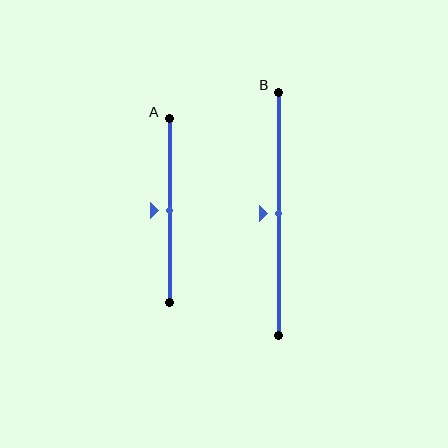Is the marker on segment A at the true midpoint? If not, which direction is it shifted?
Yes, the marker on segment A is at the true midpoint.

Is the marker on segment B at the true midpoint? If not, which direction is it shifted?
Yes, the marker on segment B is at the true midpoint.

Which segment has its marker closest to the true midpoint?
Segment A has its marker closest to the true midpoint.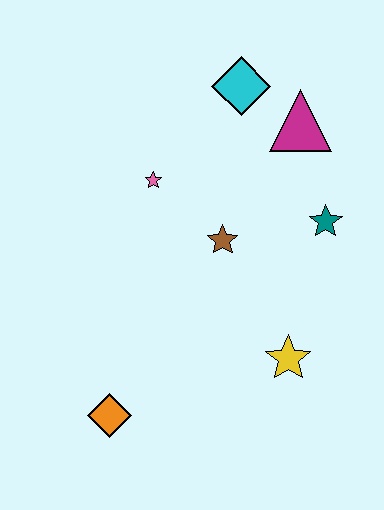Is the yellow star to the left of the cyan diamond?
No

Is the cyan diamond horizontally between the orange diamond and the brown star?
No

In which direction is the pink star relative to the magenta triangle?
The pink star is to the left of the magenta triangle.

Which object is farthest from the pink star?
The orange diamond is farthest from the pink star.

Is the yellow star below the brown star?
Yes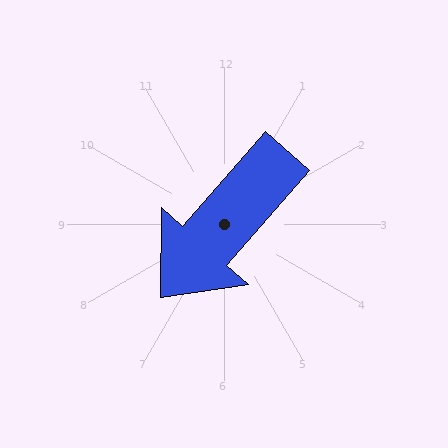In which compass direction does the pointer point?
Southwest.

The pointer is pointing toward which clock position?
Roughly 7 o'clock.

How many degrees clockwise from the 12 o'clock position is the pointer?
Approximately 221 degrees.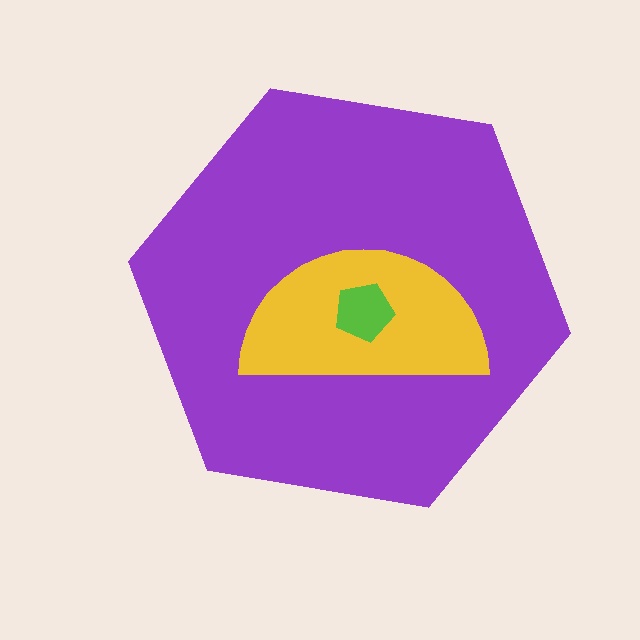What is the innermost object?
The lime pentagon.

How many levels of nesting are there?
3.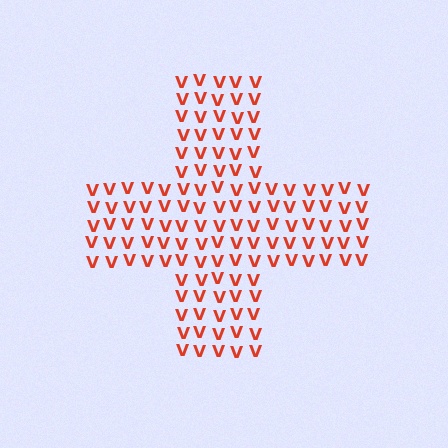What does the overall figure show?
The overall figure shows a cross.